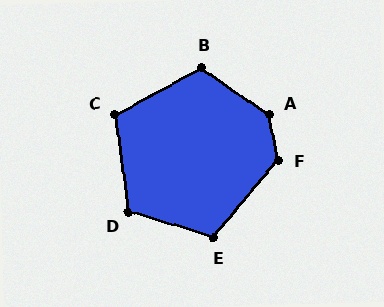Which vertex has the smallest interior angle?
C, at approximately 110 degrees.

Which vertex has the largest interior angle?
A, at approximately 136 degrees.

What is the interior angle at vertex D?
Approximately 115 degrees (obtuse).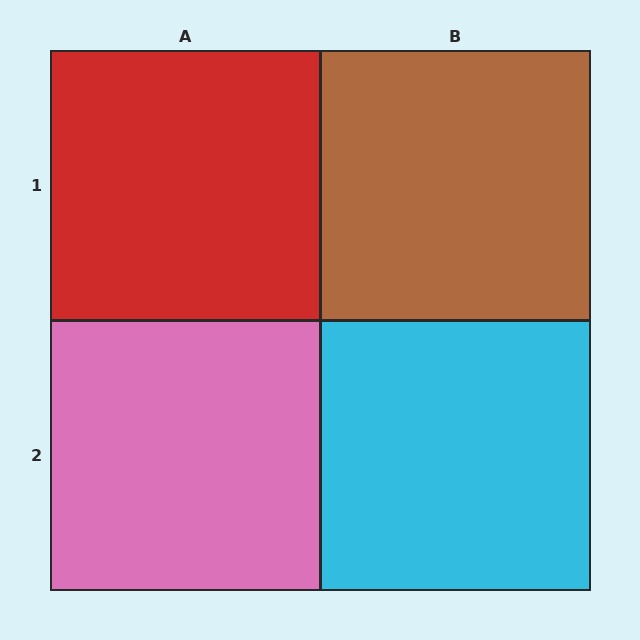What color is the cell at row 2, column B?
Cyan.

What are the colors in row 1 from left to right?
Red, brown.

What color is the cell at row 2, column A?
Pink.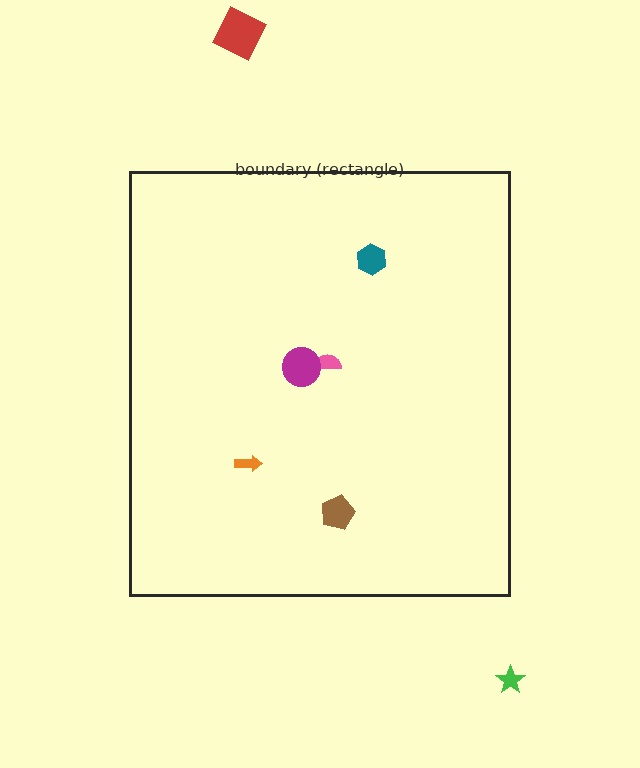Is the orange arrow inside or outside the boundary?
Inside.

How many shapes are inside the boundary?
5 inside, 2 outside.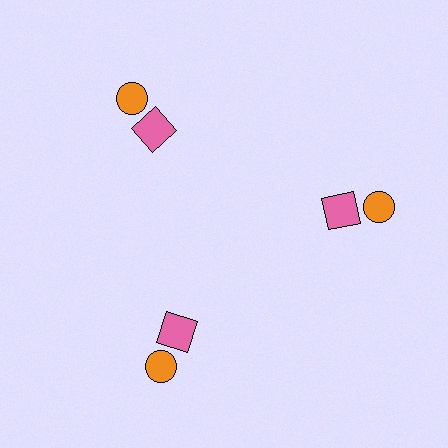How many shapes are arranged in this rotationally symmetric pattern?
There are 6 shapes, arranged in 3 groups of 2.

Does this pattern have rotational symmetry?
Yes, this pattern has 3-fold rotational symmetry. It looks the same after rotating 120 degrees around the center.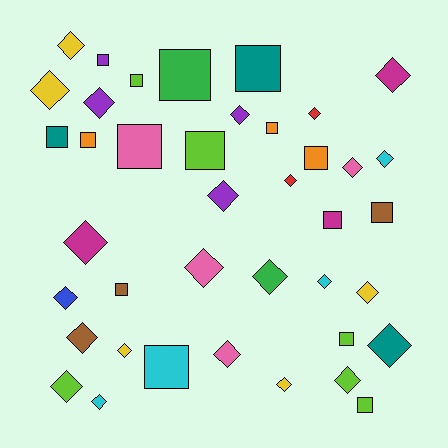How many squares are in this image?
There are 16 squares.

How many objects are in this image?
There are 40 objects.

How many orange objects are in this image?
There are 3 orange objects.